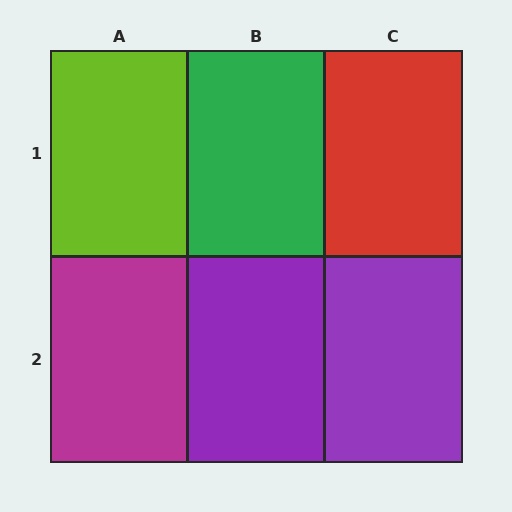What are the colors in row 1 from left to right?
Lime, green, red.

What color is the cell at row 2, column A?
Magenta.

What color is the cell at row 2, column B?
Purple.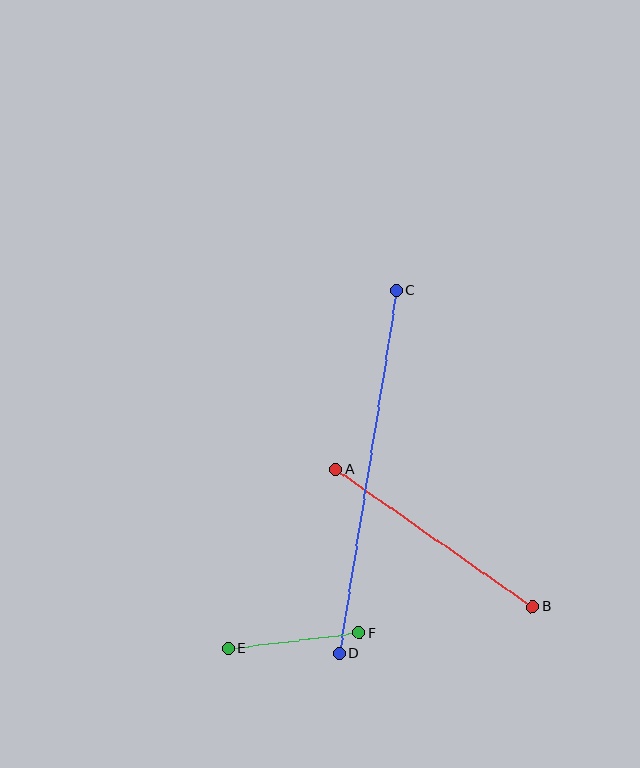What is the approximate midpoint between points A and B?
The midpoint is at approximately (434, 538) pixels.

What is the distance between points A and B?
The distance is approximately 240 pixels.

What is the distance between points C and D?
The distance is approximately 368 pixels.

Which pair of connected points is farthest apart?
Points C and D are farthest apart.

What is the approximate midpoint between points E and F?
The midpoint is at approximately (294, 641) pixels.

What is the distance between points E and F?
The distance is approximately 132 pixels.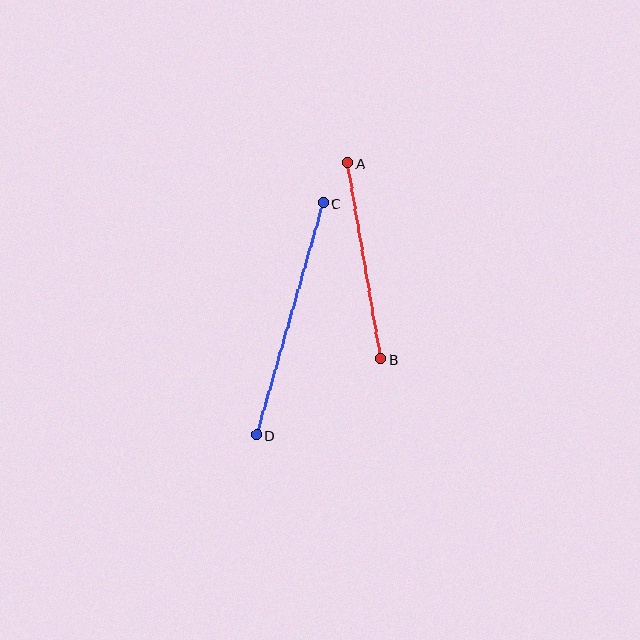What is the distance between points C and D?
The distance is approximately 242 pixels.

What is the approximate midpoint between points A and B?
The midpoint is at approximately (364, 261) pixels.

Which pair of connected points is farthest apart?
Points C and D are farthest apart.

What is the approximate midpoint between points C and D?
The midpoint is at approximately (290, 319) pixels.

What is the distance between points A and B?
The distance is approximately 199 pixels.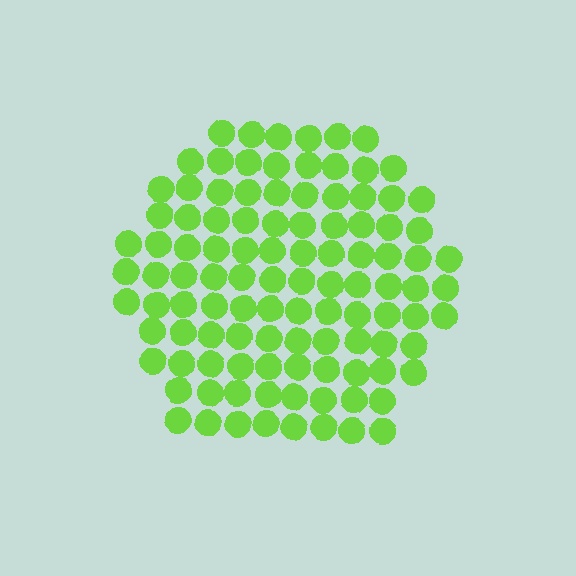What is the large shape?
The large shape is a hexagon.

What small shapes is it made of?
It is made of small circles.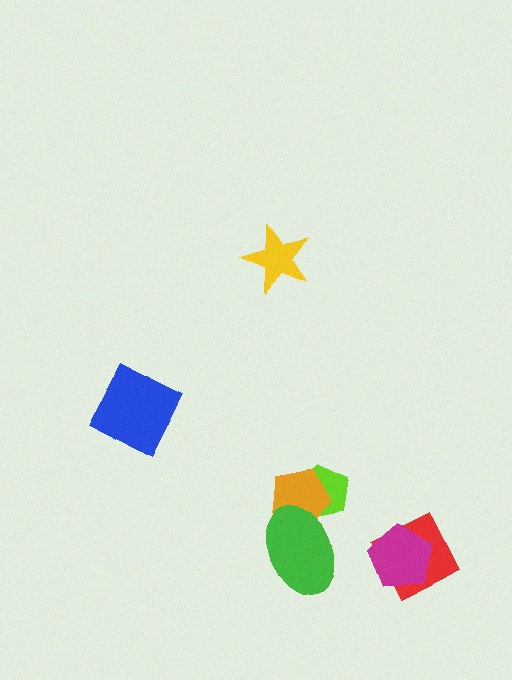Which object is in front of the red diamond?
The magenta pentagon is in front of the red diamond.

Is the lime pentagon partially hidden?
Yes, it is partially covered by another shape.